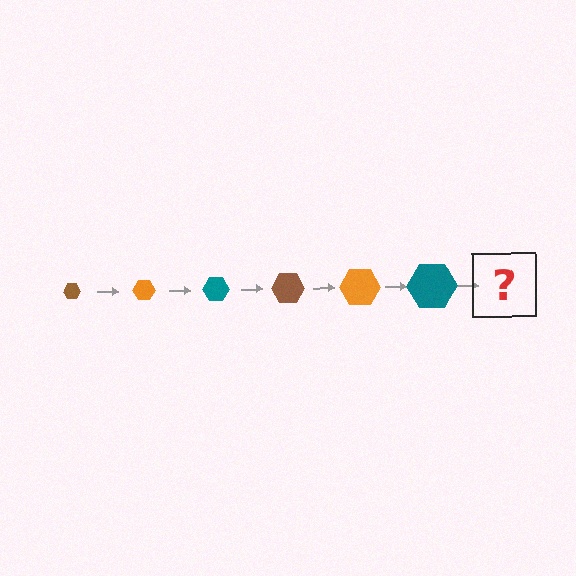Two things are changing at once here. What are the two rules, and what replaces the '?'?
The two rules are that the hexagon grows larger each step and the color cycles through brown, orange, and teal. The '?' should be a brown hexagon, larger than the previous one.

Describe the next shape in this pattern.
It should be a brown hexagon, larger than the previous one.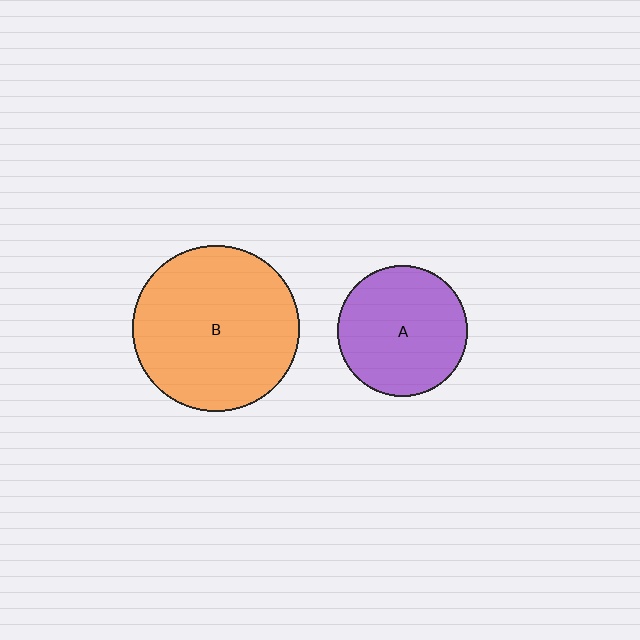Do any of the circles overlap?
No, none of the circles overlap.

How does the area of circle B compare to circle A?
Approximately 1.6 times.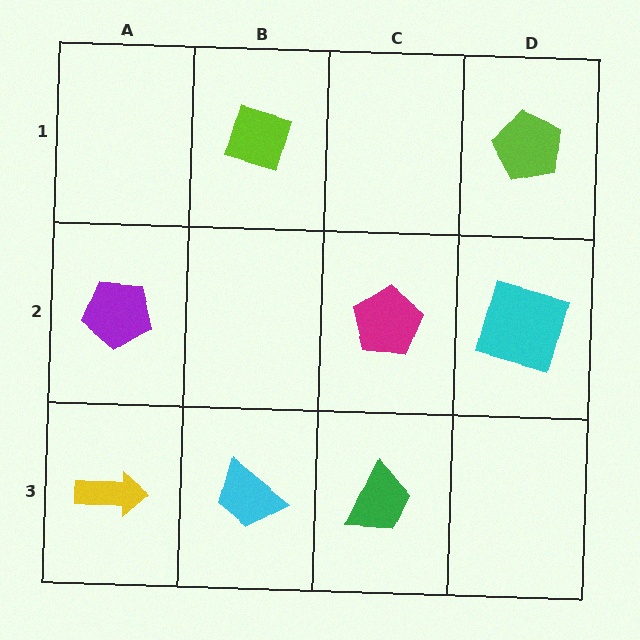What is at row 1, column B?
A lime diamond.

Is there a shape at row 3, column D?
No, that cell is empty.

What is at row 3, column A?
A yellow arrow.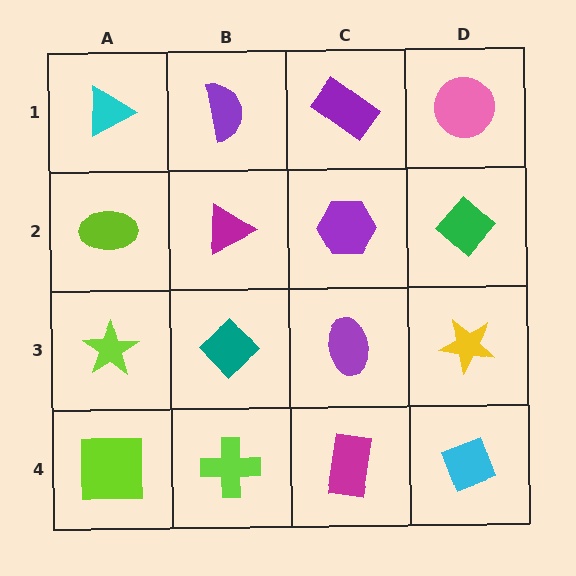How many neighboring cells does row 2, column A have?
3.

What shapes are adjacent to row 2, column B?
A purple semicircle (row 1, column B), a teal diamond (row 3, column B), a lime ellipse (row 2, column A), a purple hexagon (row 2, column C).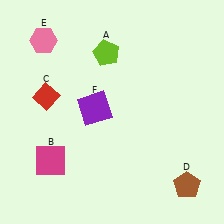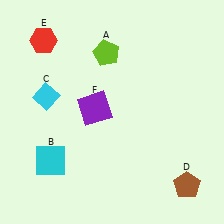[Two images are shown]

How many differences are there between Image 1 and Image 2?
There are 3 differences between the two images.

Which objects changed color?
B changed from magenta to cyan. C changed from red to cyan. E changed from pink to red.